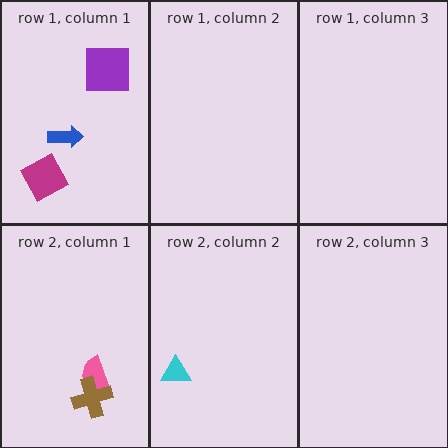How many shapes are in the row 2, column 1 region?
2.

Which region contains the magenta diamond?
The row 1, column 1 region.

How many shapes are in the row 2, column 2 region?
1.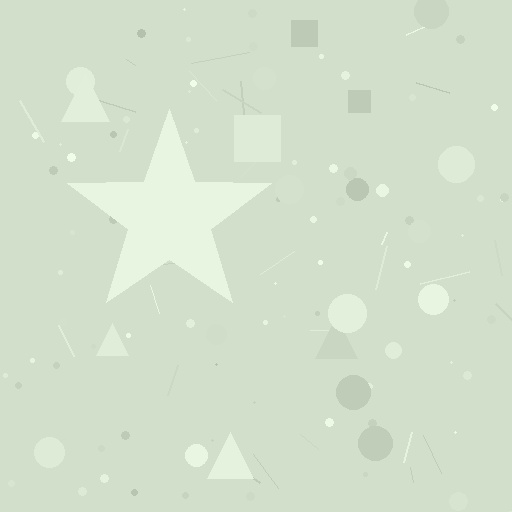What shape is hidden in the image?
A star is hidden in the image.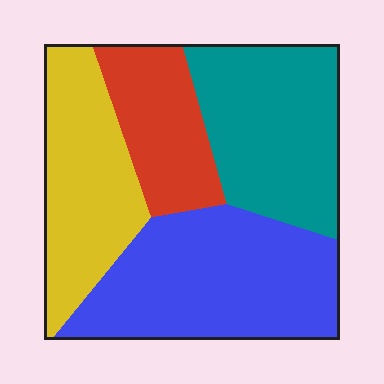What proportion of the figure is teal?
Teal takes up about one quarter (1/4) of the figure.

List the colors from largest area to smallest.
From largest to smallest: blue, teal, yellow, red.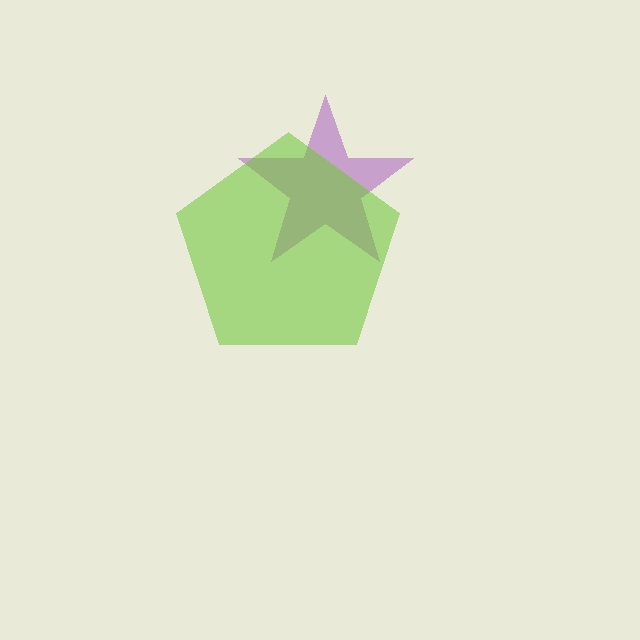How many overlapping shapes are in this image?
There are 2 overlapping shapes in the image.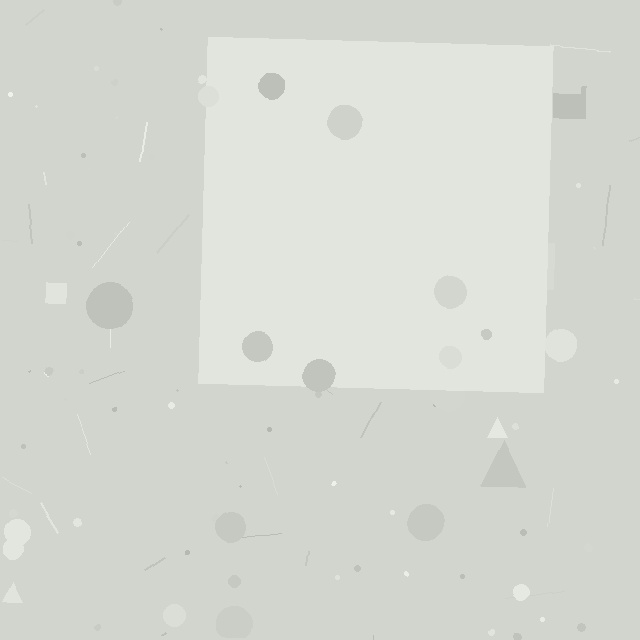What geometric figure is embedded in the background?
A square is embedded in the background.